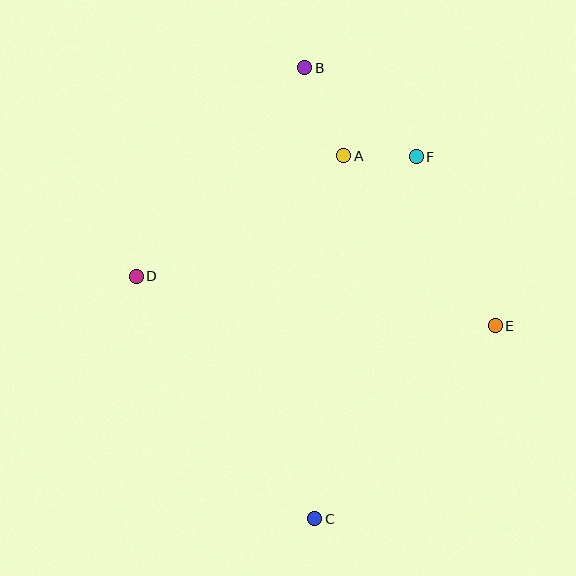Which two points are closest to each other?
Points A and F are closest to each other.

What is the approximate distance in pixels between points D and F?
The distance between D and F is approximately 305 pixels.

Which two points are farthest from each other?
Points B and C are farthest from each other.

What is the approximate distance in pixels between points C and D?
The distance between C and D is approximately 301 pixels.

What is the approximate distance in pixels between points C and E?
The distance between C and E is approximately 264 pixels.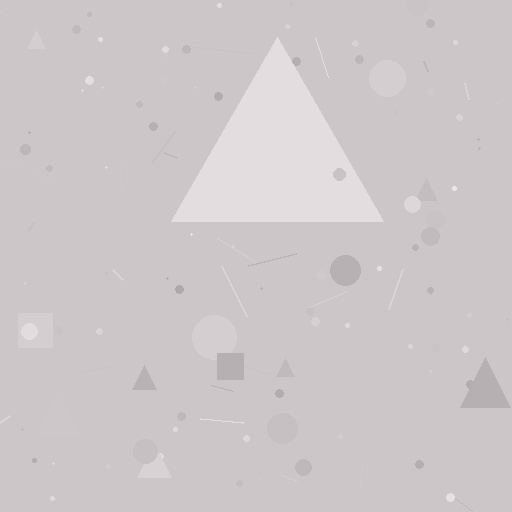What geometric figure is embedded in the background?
A triangle is embedded in the background.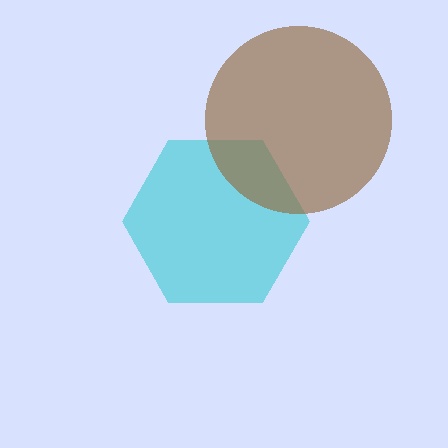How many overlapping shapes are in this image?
There are 2 overlapping shapes in the image.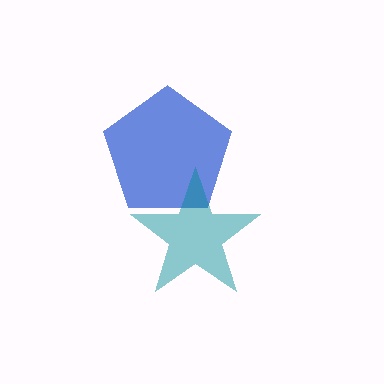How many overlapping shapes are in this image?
There are 2 overlapping shapes in the image.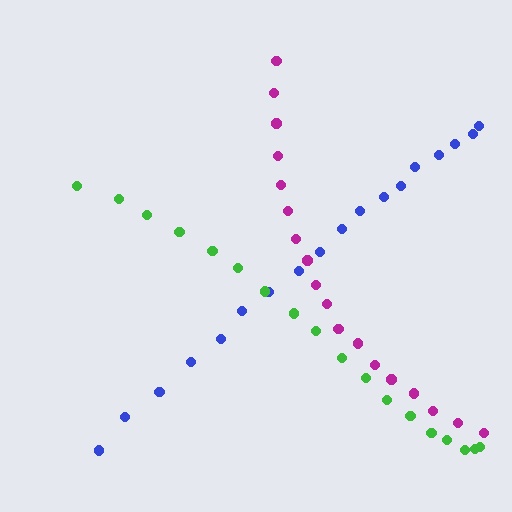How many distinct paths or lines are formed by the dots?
There are 3 distinct paths.